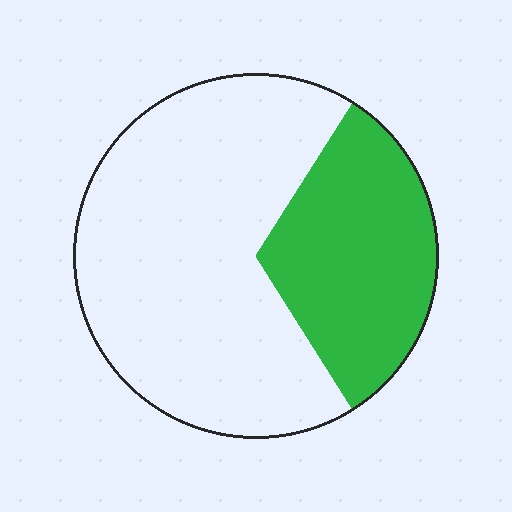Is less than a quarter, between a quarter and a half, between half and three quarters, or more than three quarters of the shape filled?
Between a quarter and a half.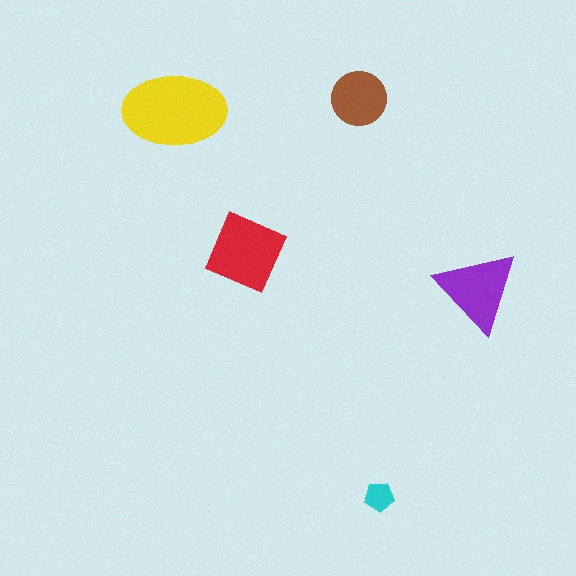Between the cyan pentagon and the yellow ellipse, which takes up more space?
The yellow ellipse.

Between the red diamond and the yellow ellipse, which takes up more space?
The yellow ellipse.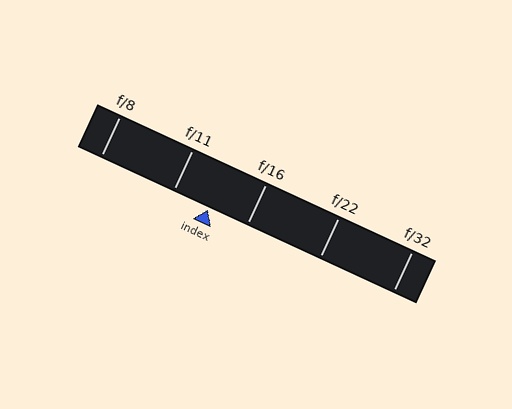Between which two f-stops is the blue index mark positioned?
The index mark is between f/11 and f/16.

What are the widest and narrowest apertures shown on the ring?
The widest aperture shown is f/8 and the narrowest is f/32.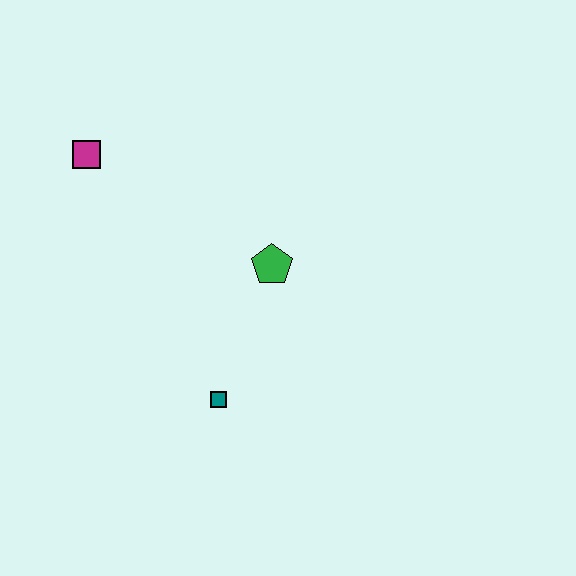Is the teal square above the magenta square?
No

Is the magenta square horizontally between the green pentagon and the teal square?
No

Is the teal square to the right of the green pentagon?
No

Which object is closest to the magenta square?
The green pentagon is closest to the magenta square.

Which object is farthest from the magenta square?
The teal square is farthest from the magenta square.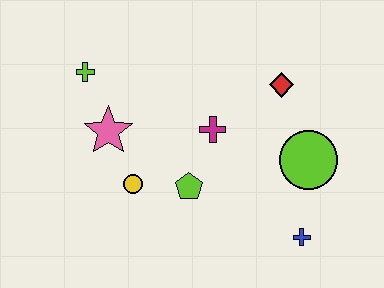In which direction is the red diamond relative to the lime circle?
The red diamond is above the lime circle.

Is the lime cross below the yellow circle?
No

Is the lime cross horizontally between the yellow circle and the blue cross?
No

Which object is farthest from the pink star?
The blue cross is farthest from the pink star.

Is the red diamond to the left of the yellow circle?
No